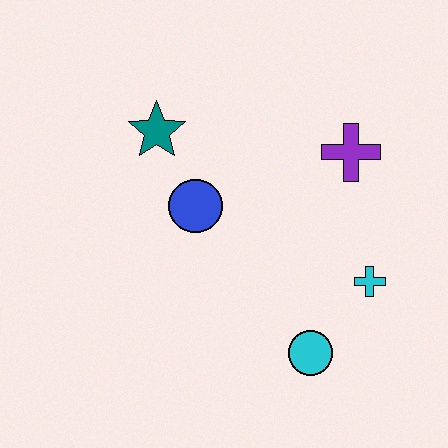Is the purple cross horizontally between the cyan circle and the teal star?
No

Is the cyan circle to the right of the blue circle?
Yes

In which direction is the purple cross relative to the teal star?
The purple cross is to the right of the teal star.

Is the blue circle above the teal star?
No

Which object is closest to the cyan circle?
The cyan cross is closest to the cyan circle.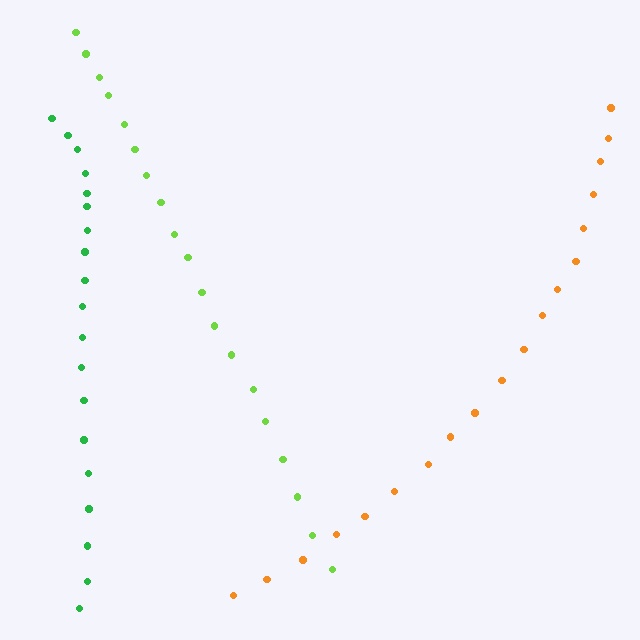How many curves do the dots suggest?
There are 3 distinct paths.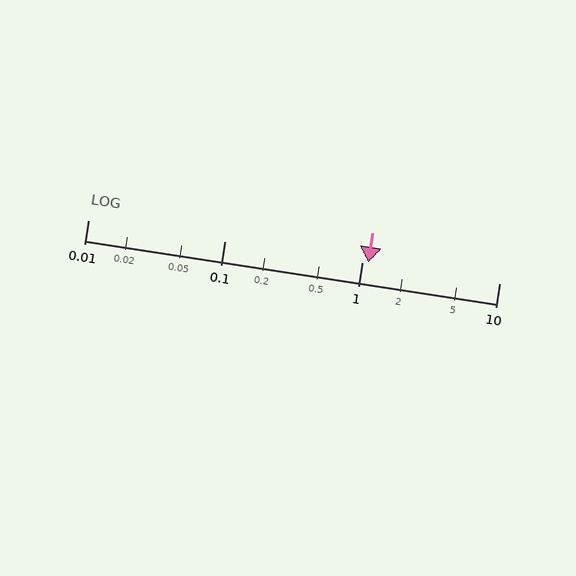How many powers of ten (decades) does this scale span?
The scale spans 3 decades, from 0.01 to 10.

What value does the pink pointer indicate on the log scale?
The pointer indicates approximately 1.1.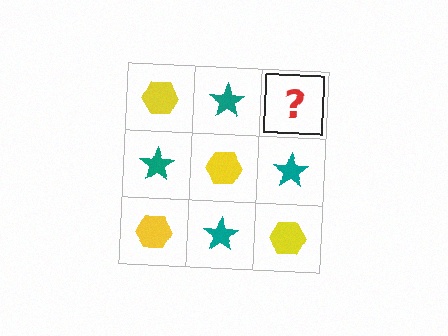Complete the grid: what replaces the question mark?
The question mark should be replaced with a yellow hexagon.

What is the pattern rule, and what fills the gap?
The rule is that it alternates yellow hexagon and teal star in a checkerboard pattern. The gap should be filled with a yellow hexagon.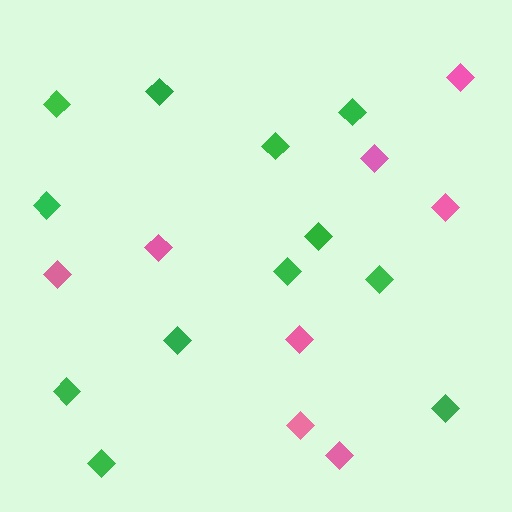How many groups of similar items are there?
There are 2 groups: one group of green diamonds (12) and one group of pink diamonds (8).